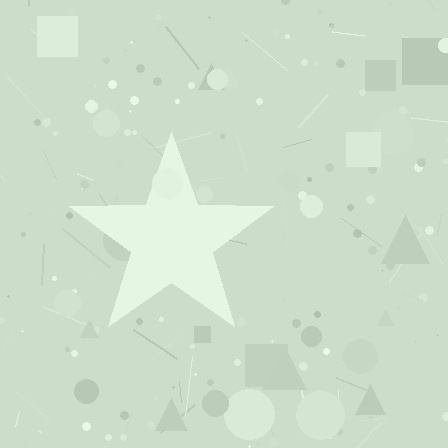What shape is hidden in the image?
A star is hidden in the image.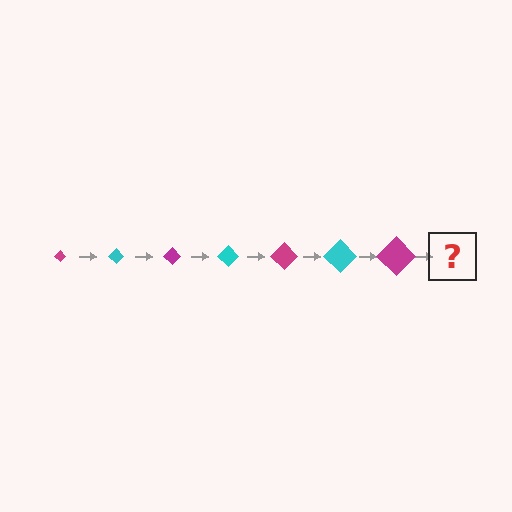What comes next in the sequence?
The next element should be a cyan diamond, larger than the previous one.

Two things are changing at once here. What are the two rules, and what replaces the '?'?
The two rules are that the diamond grows larger each step and the color cycles through magenta and cyan. The '?' should be a cyan diamond, larger than the previous one.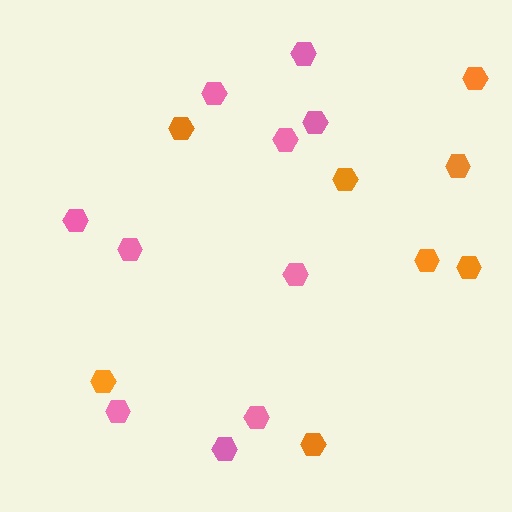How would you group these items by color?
There are 2 groups: one group of pink hexagons (10) and one group of orange hexagons (8).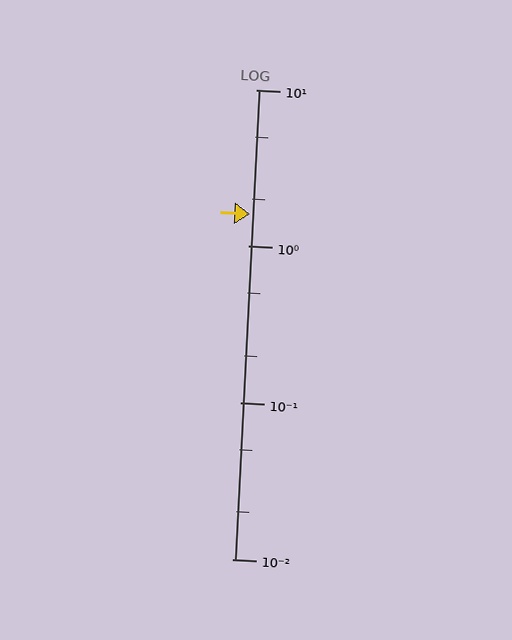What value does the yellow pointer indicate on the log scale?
The pointer indicates approximately 1.6.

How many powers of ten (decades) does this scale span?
The scale spans 3 decades, from 0.01 to 10.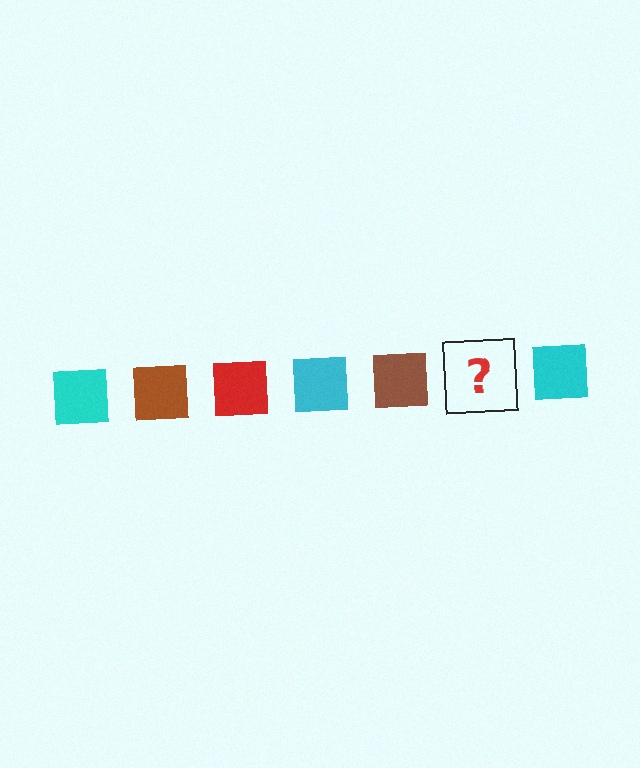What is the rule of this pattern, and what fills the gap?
The rule is that the pattern cycles through cyan, brown, red squares. The gap should be filled with a red square.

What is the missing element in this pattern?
The missing element is a red square.